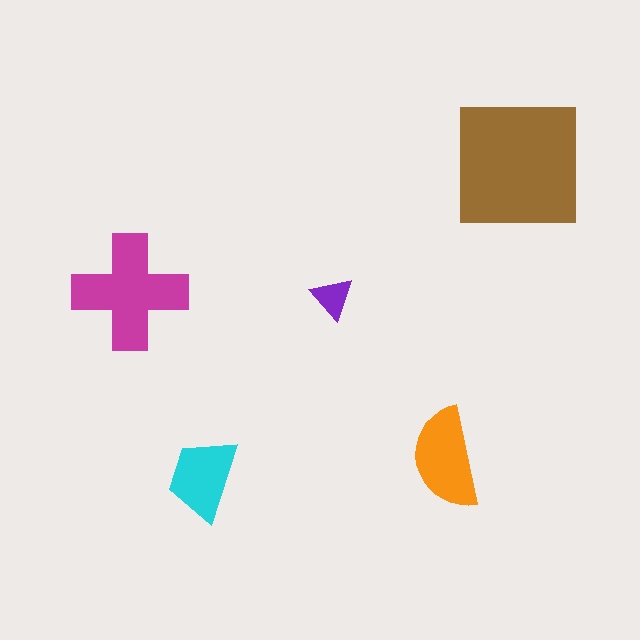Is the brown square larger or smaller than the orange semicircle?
Larger.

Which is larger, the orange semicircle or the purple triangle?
The orange semicircle.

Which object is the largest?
The brown square.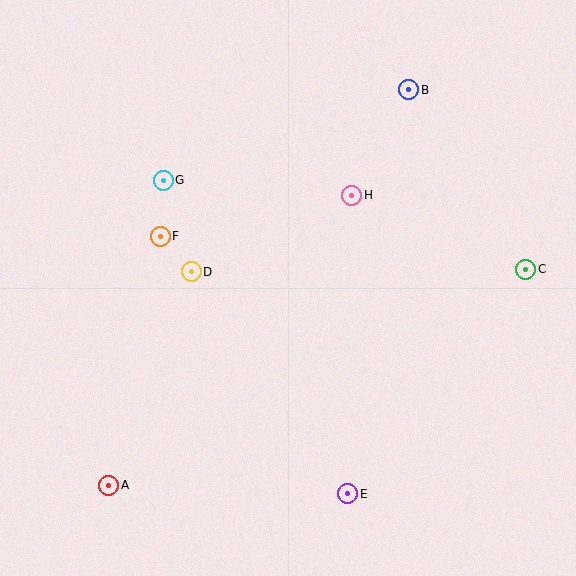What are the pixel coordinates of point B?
Point B is at (409, 90).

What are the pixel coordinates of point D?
Point D is at (191, 272).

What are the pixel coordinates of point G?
Point G is at (163, 180).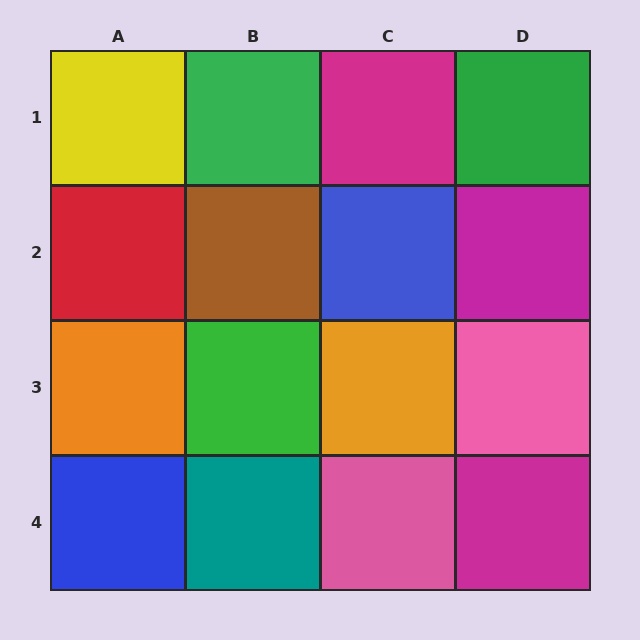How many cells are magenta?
3 cells are magenta.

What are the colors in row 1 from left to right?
Yellow, green, magenta, green.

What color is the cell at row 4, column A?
Blue.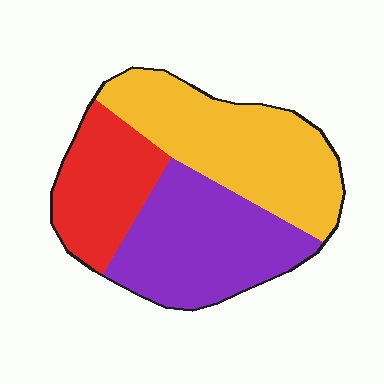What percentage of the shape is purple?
Purple covers 36% of the shape.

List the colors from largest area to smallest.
From largest to smallest: yellow, purple, red.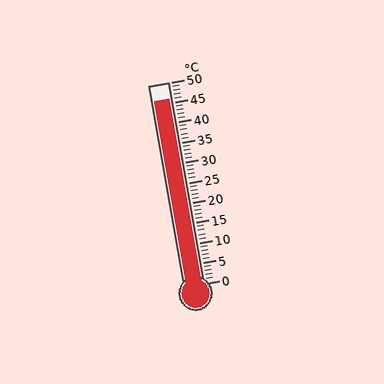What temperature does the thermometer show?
The thermometer shows approximately 46°C.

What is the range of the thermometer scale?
The thermometer scale ranges from 0°C to 50°C.